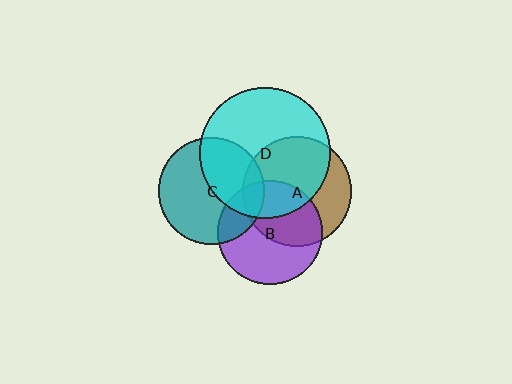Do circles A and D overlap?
Yes.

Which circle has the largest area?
Circle D (cyan).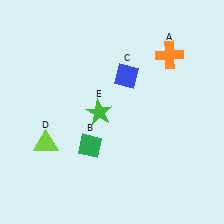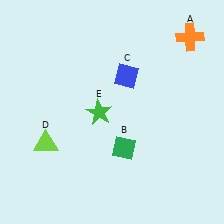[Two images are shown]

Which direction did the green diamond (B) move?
The green diamond (B) moved right.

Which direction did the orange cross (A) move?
The orange cross (A) moved right.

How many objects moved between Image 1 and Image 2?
2 objects moved between the two images.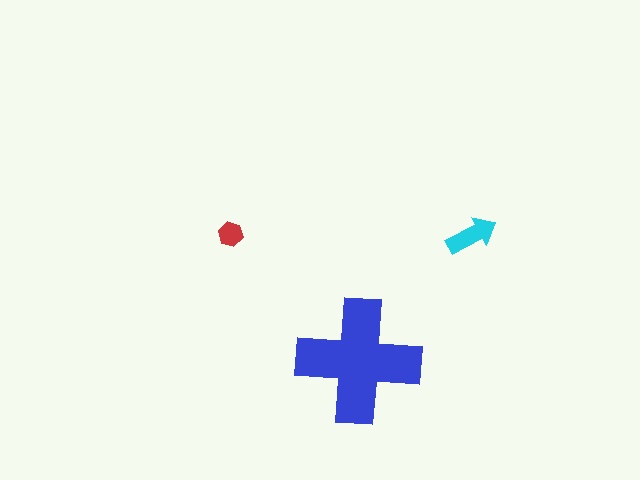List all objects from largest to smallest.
The blue cross, the cyan arrow, the red hexagon.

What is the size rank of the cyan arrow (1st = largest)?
2nd.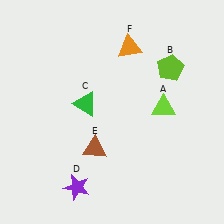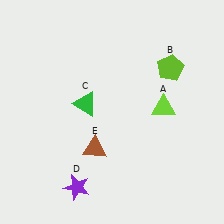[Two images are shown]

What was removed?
The orange triangle (F) was removed in Image 2.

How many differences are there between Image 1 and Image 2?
There is 1 difference between the two images.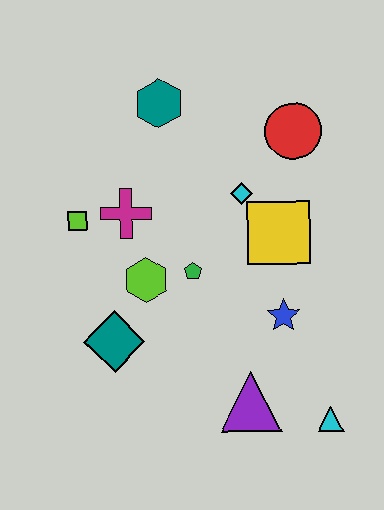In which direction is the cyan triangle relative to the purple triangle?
The cyan triangle is to the right of the purple triangle.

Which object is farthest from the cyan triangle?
The teal hexagon is farthest from the cyan triangle.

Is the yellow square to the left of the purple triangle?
No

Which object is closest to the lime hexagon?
The green pentagon is closest to the lime hexagon.